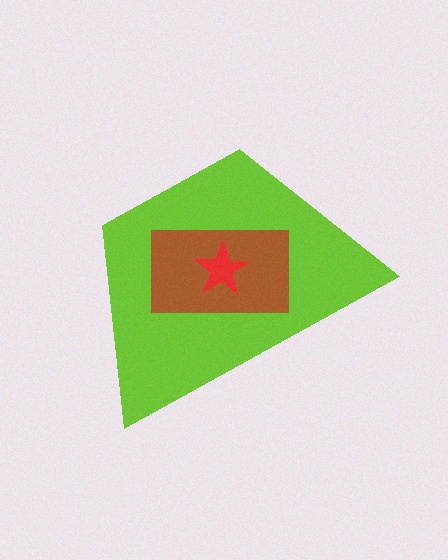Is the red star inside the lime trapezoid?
Yes.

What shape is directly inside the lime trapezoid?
The brown rectangle.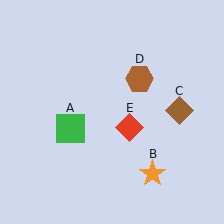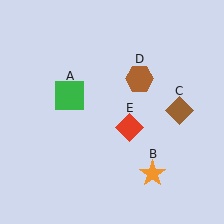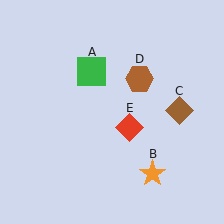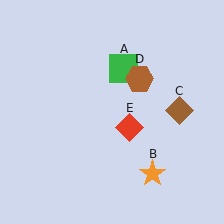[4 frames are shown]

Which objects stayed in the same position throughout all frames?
Orange star (object B) and brown diamond (object C) and brown hexagon (object D) and red diamond (object E) remained stationary.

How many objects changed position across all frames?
1 object changed position: green square (object A).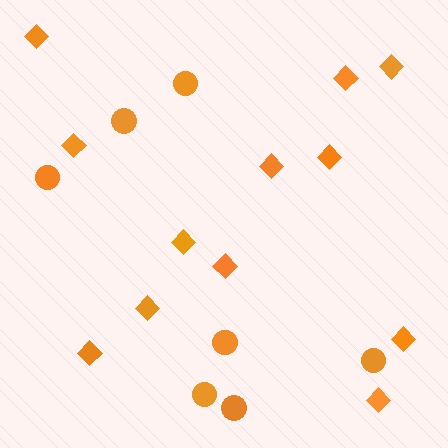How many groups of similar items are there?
There are 2 groups: one group of circles (7) and one group of diamonds (12).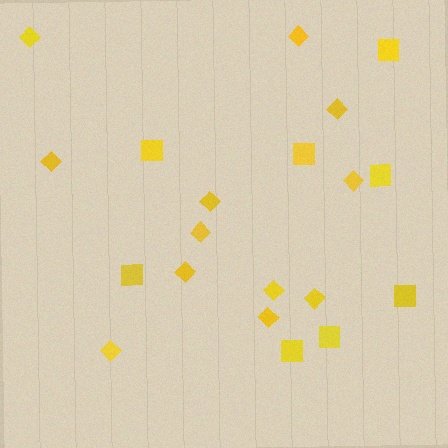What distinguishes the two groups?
There are 2 groups: one group of diamonds (12) and one group of squares (8).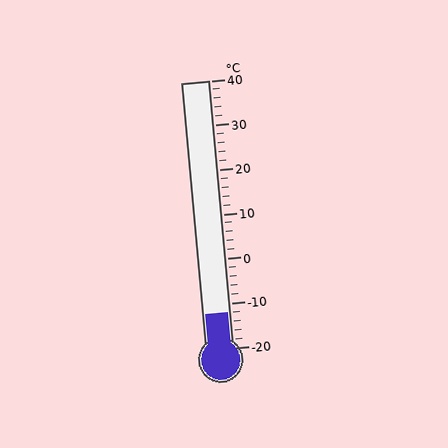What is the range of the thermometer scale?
The thermometer scale ranges from -20°C to 40°C.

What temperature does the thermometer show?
The thermometer shows approximately -12°C.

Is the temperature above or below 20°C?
The temperature is below 20°C.